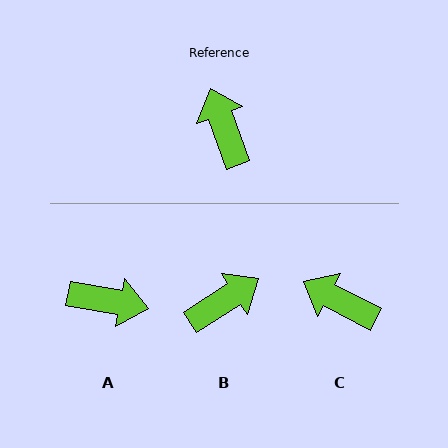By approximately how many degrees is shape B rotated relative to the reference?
Approximately 78 degrees clockwise.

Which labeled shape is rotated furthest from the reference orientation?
A, about 121 degrees away.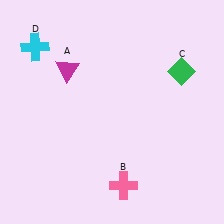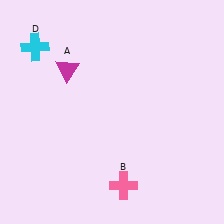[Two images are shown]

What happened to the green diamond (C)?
The green diamond (C) was removed in Image 2. It was in the top-right area of Image 1.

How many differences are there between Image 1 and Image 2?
There is 1 difference between the two images.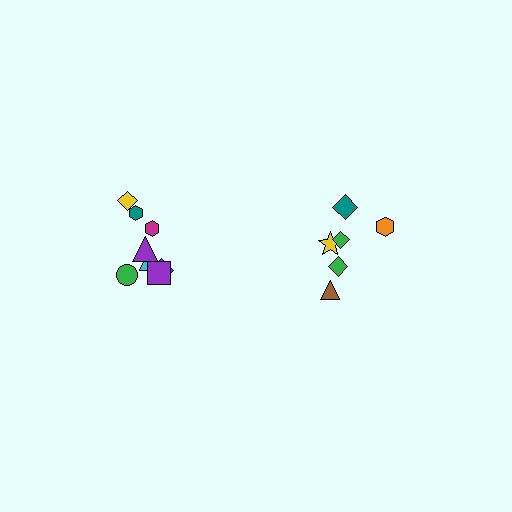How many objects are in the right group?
There are 6 objects.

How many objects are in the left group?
There are 8 objects.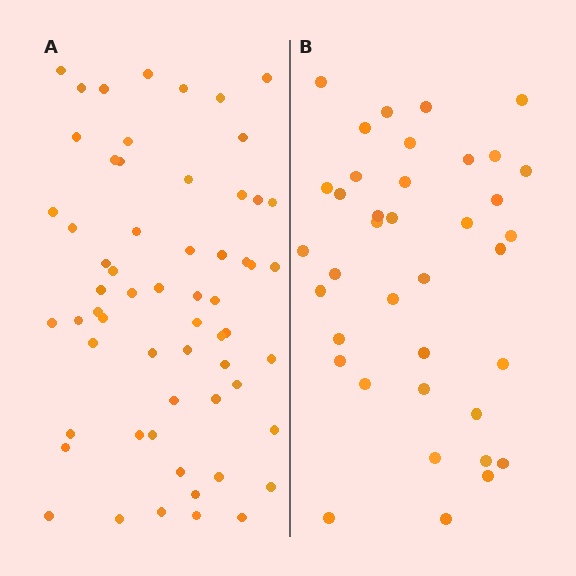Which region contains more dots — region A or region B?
Region A (the left region) has more dots.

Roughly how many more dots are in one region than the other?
Region A has approximately 20 more dots than region B.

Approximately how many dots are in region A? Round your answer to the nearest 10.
About 60 dots.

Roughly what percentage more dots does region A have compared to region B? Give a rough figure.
About 60% more.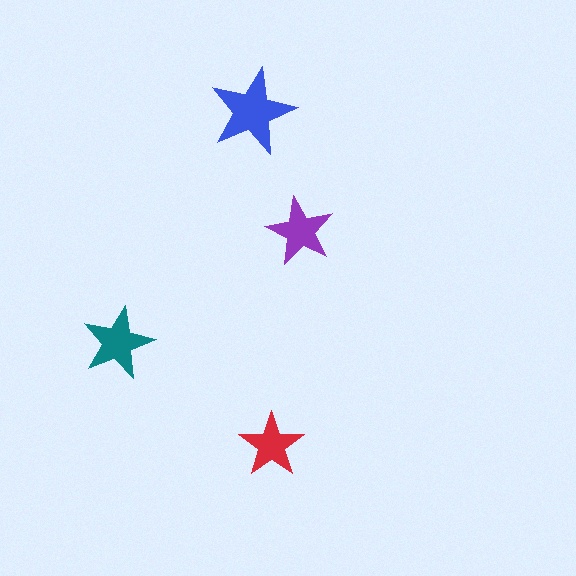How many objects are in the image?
There are 4 objects in the image.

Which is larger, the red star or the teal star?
The teal one.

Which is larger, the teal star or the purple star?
The teal one.